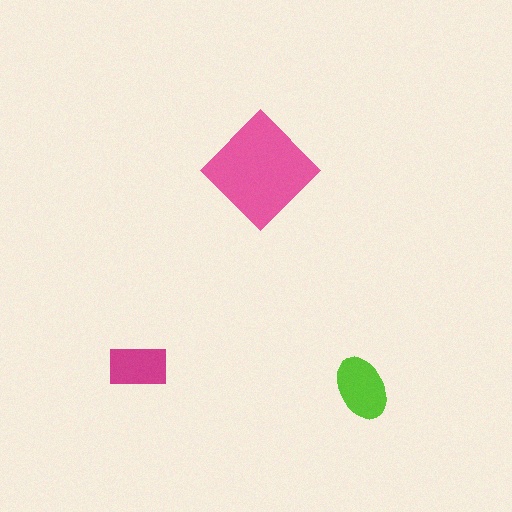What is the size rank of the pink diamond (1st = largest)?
1st.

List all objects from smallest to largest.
The magenta rectangle, the lime ellipse, the pink diamond.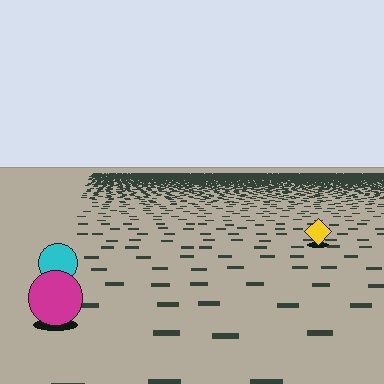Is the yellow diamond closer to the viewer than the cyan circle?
No. The cyan circle is closer — you can tell from the texture gradient: the ground texture is coarser near it.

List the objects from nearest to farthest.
From nearest to farthest: the magenta circle, the cyan circle, the yellow diamond.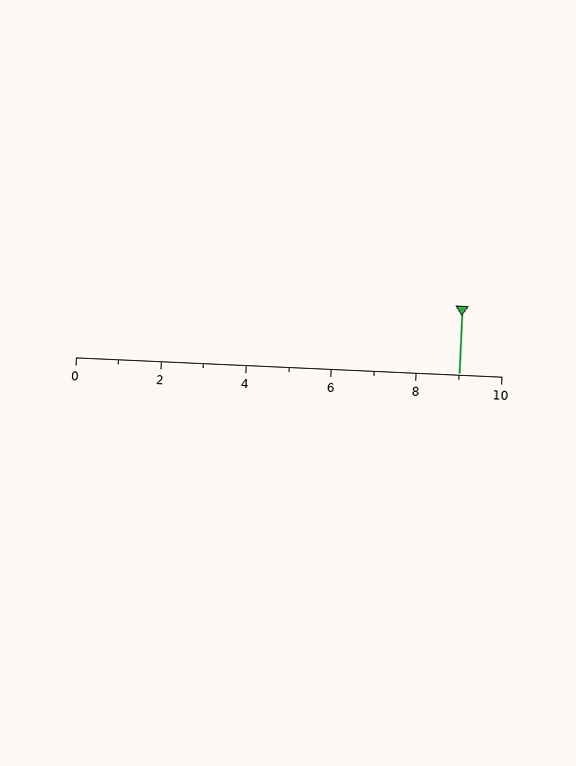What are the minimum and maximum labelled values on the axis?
The axis runs from 0 to 10.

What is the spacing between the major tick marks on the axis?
The major ticks are spaced 2 apart.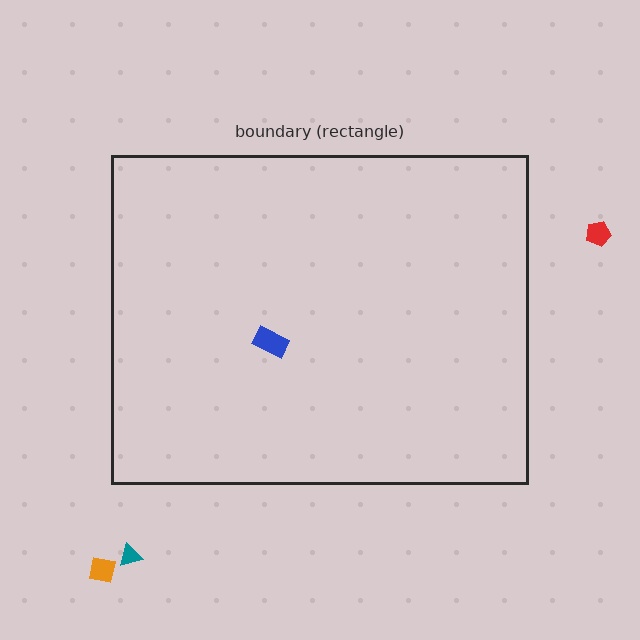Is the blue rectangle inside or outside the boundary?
Inside.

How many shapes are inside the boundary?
1 inside, 3 outside.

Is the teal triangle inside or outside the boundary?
Outside.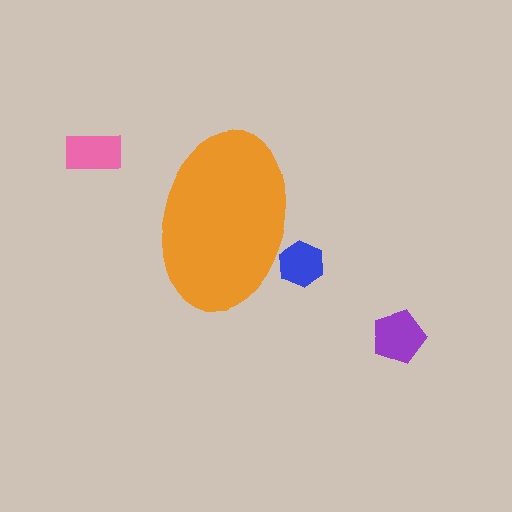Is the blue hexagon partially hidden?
Yes, the blue hexagon is partially hidden behind the orange ellipse.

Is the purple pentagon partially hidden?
No, the purple pentagon is fully visible.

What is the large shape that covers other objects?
An orange ellipse.